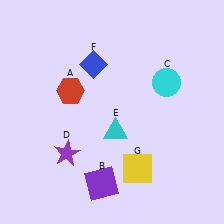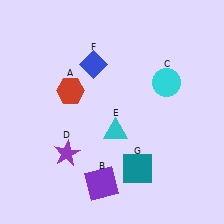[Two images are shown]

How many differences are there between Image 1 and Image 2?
There is 1 difference between the two images.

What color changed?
The square (G) changed from yellow in Image 1 to teal in Image 2.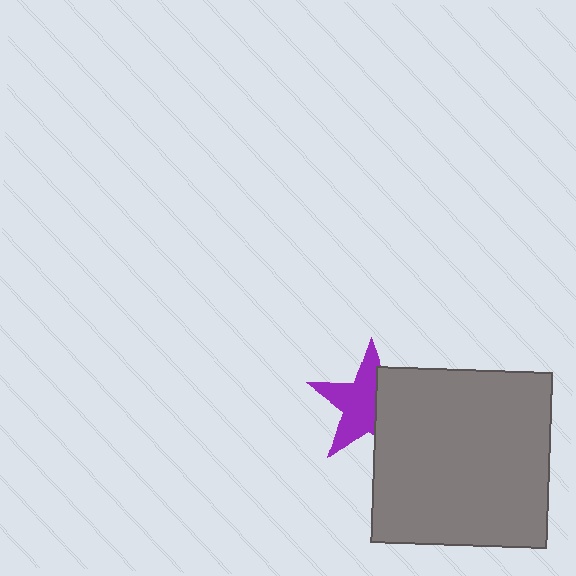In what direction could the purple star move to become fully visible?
The purple star could move left. That would shift it out from behind the gray square entirely.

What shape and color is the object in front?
The object in front is a gray square.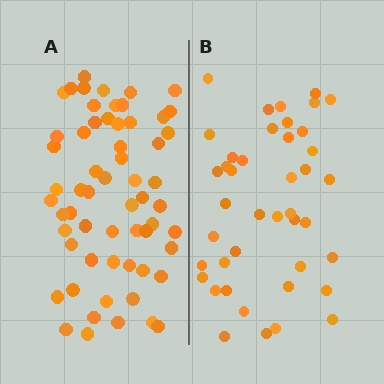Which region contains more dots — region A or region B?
Region A (the left region) has more dots.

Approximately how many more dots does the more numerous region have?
Region A has approximately 20 more dots than region B.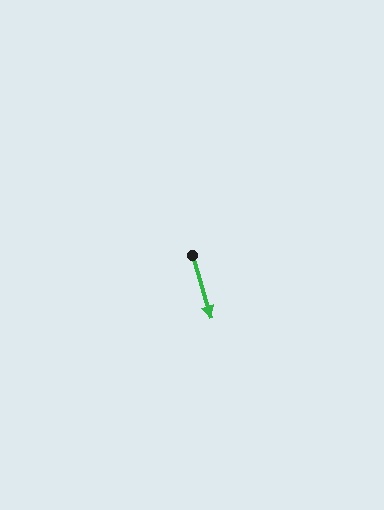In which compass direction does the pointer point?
South.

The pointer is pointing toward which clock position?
Roughly 5 o'clock.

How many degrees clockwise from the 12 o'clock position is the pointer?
Approximately 163 degrees.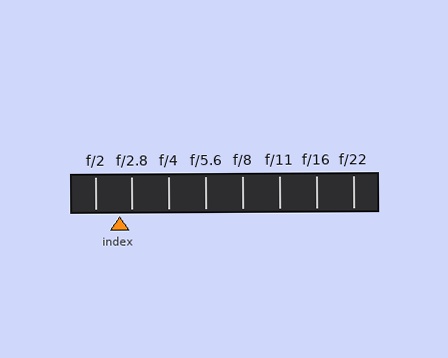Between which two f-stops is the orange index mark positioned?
The index mark is between f/2 and f/2.8.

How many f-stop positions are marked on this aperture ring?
There are 8 f-stop positions marked.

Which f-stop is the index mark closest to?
The index mark is closest to f/2.8.